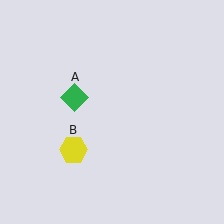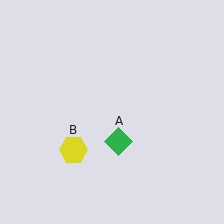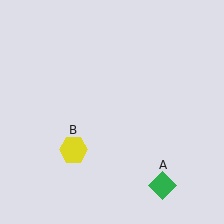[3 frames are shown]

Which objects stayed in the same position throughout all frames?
Yellow hexagon (object B) remained stationary.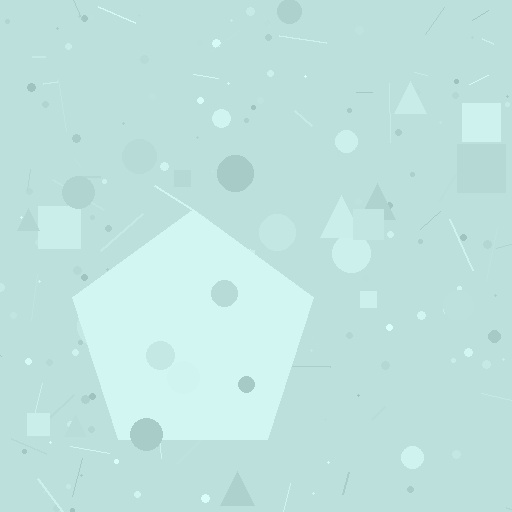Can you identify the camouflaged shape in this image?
The camouflaged shape is a pentagon.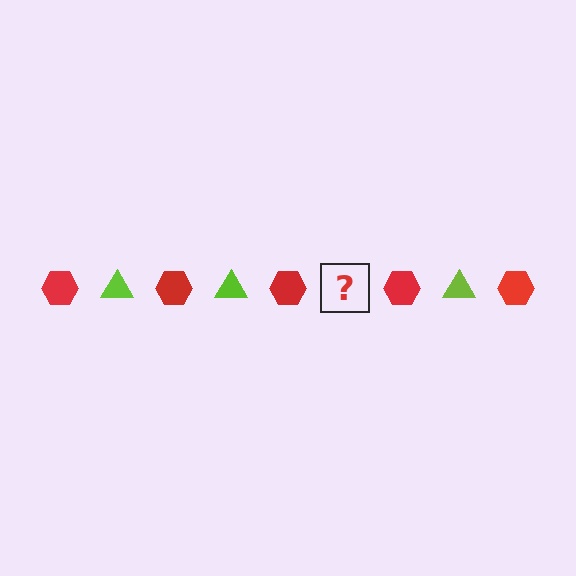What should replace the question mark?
The question mark should be replaced with a lime triangle.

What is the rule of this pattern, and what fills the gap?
The rule is that the pattern alternates between red hexagon and lime triangle. The gap should be filled with a lime triangle.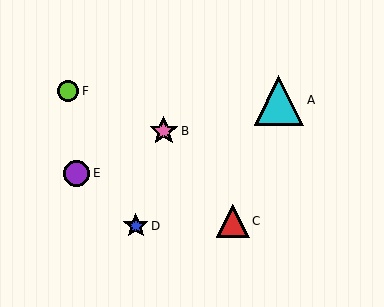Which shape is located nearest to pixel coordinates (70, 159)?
The purple circle (labeled E) at (77, 173) is nearest to that location.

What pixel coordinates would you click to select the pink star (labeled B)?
Click at (164, 131) to select the pink star B.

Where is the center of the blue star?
The center of the blue star is at (136, 226).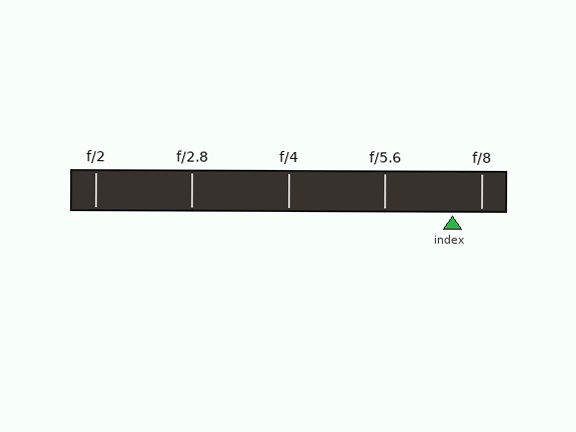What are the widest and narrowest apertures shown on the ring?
The widest aperture shown is f/2 and the narrowest is f/8.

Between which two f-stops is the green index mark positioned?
The index mark is between f/5.6 and f/8.